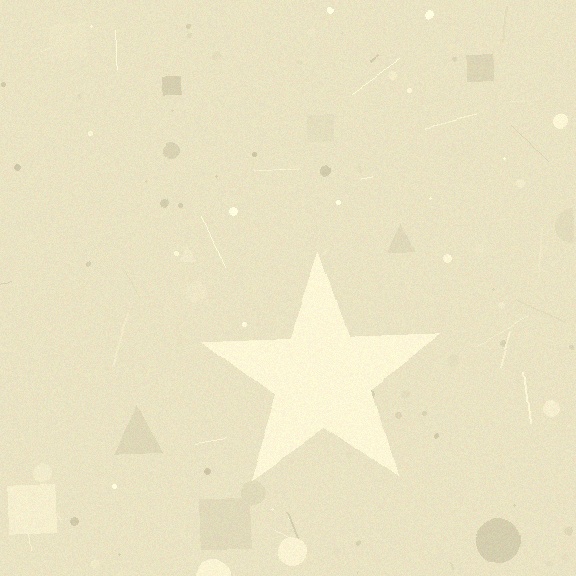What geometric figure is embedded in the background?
A star is embedded in the background.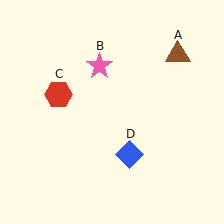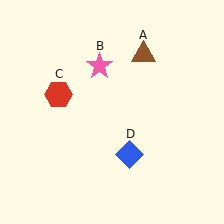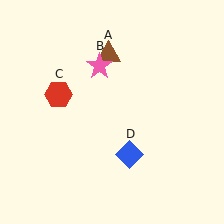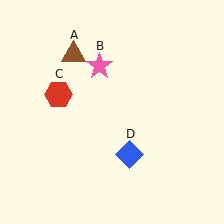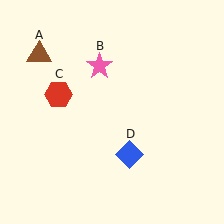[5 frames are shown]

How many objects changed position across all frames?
1 object changed position: brown triangle (object A).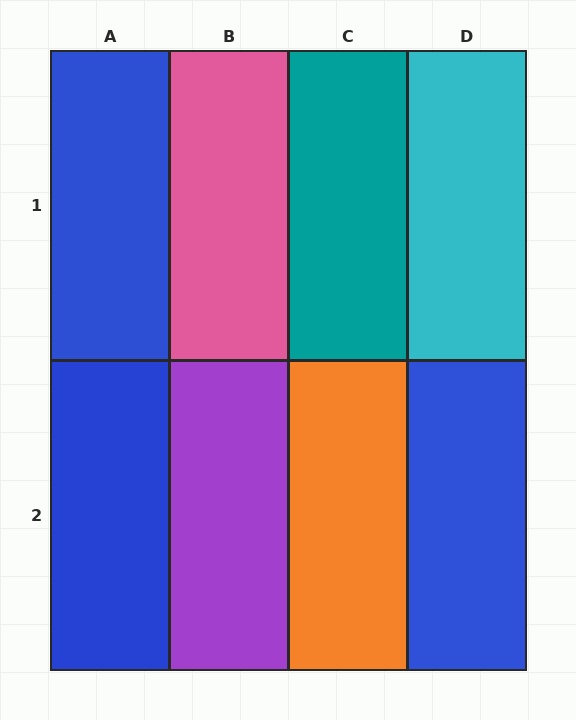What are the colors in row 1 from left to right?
Blue, pink, teal, cyan.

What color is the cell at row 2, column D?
Blue.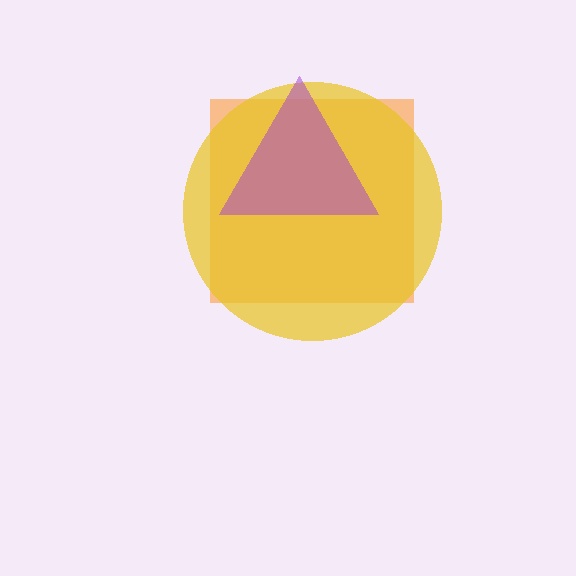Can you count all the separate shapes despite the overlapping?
Yes, there are 3 separate shapes.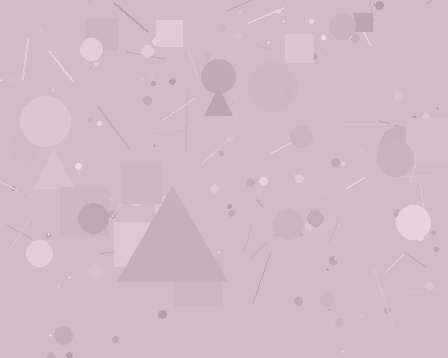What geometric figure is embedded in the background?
A triangle is embedded in the background.